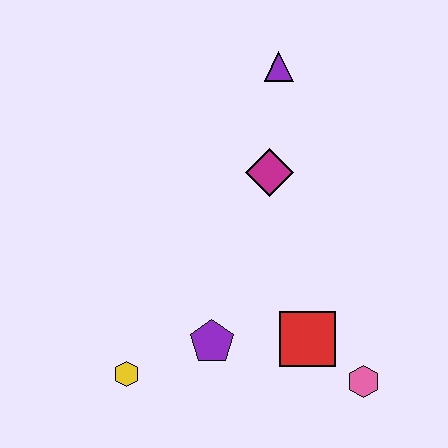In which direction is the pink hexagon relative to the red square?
The pink hexagon is to the right of the red square.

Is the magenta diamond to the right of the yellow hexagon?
Yes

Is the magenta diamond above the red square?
Yes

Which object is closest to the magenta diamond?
The purple triangle is closest to the magenta diamond.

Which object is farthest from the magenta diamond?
The yellow hexagon is farthest from the magenta diamond.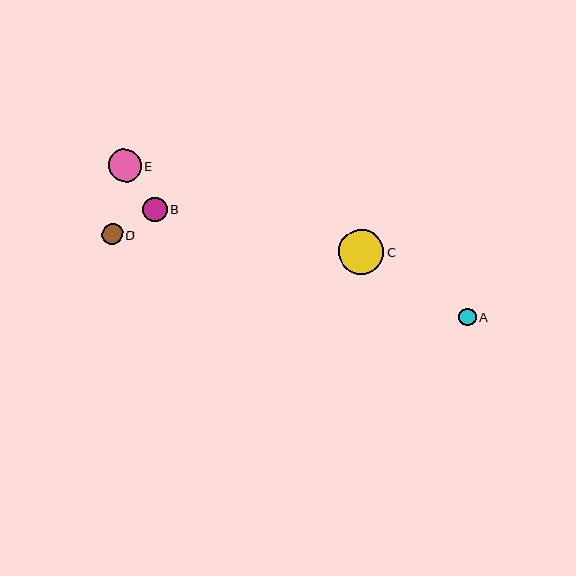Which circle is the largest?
Circle C is the largest with a size of approximately 45 pixels.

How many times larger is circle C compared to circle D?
Circle C is approximately 2.1 times the size of circle D.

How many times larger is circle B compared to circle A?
Circle B is approximately 1.4 times the size of circle A.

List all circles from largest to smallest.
From largest to smallest: C, E, B, D, A.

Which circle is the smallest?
Circle A is the smallest with a size of approximately 17 pixels.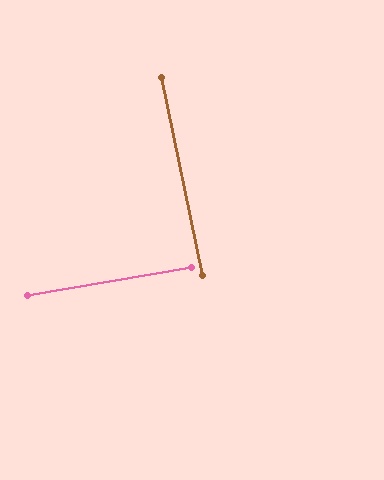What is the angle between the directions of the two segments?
Approximately 88 degrees.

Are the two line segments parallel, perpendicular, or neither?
Perpendicular — they meet at approximately 88°.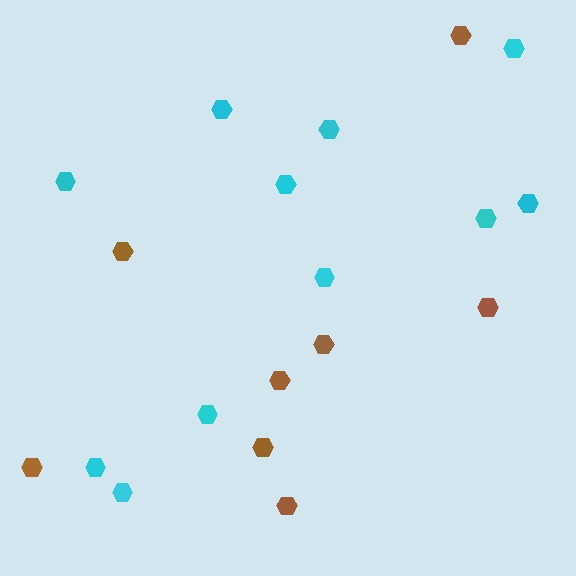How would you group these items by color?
There are 2 groups: one group of brown hexagons (8) and one group of cyan hexagons (11).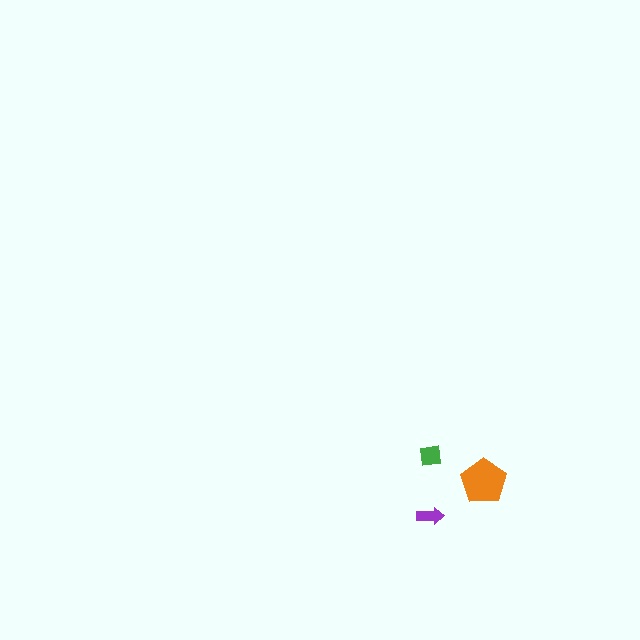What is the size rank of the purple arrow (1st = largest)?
3rd.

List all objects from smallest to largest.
The purple arrow, the green square, the orange pentagon.